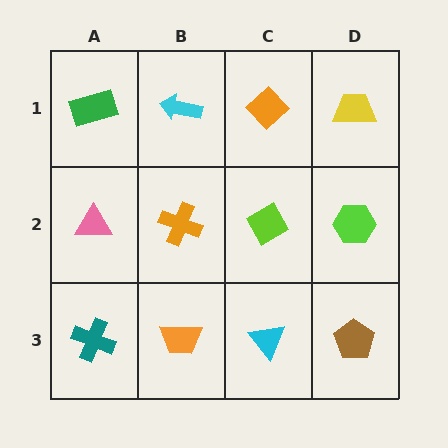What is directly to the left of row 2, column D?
A lime diamond.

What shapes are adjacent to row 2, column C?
An orange diamond (row 1, column C), a cyan triangle (row 3, column C), an orange cross (row 2, column B), a lime hexagon (row 2, column D).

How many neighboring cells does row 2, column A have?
3.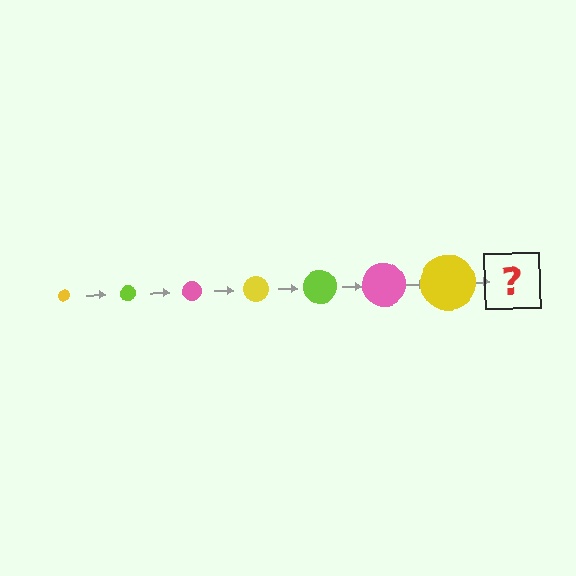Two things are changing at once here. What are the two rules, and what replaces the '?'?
The two rules are that the circle grows larger each step and the color cycles through yellow, lime, and pink. The '?' should be a lime circle, larger than the previous one.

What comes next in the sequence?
The next element should be a lime circle, larger than the previous one.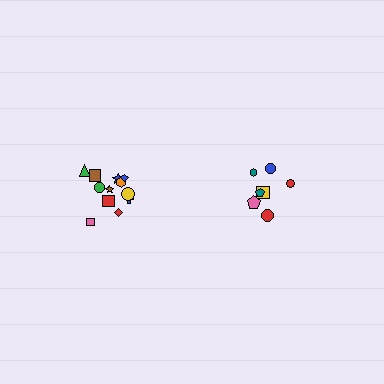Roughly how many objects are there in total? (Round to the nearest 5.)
Roughly 20 objects in total.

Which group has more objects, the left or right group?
The left group.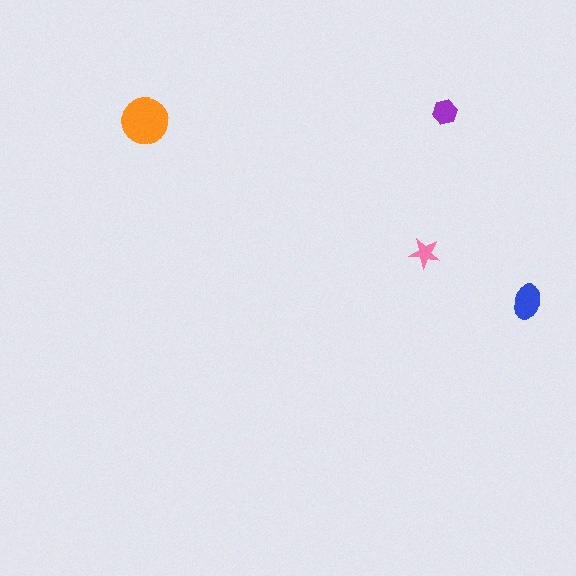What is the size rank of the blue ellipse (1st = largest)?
2nd.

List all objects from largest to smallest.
The orange circle, the blue ellipse, the purple hexagon, the pink star.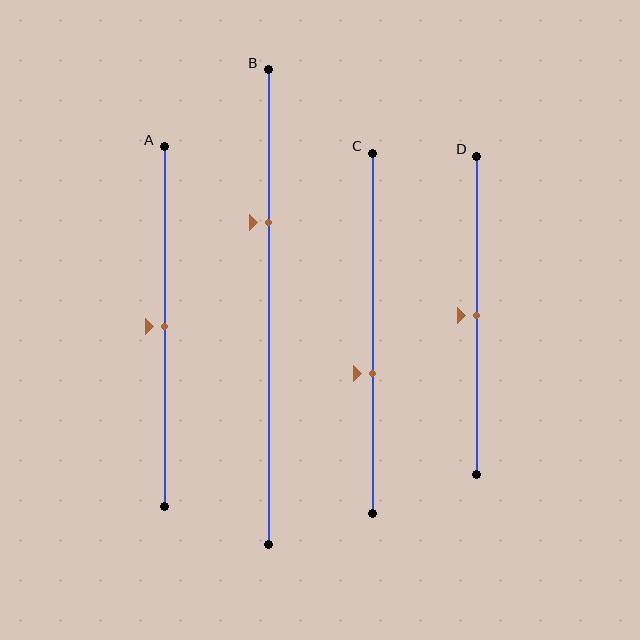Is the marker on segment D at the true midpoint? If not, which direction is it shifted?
Yes, the marker on segment D is at the true midpoint.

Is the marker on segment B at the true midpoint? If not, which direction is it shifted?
No, the marker on segment B is shifted upward by about 18% of the segment length.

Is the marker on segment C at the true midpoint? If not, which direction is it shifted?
No, the marker on segment C is shifted downward by about 11% of the segment length.